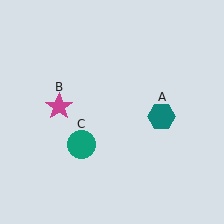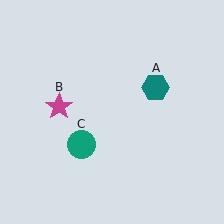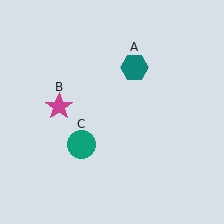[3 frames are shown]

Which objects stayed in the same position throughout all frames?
Magenta star (object B) and teal circle (object C) remained stationary.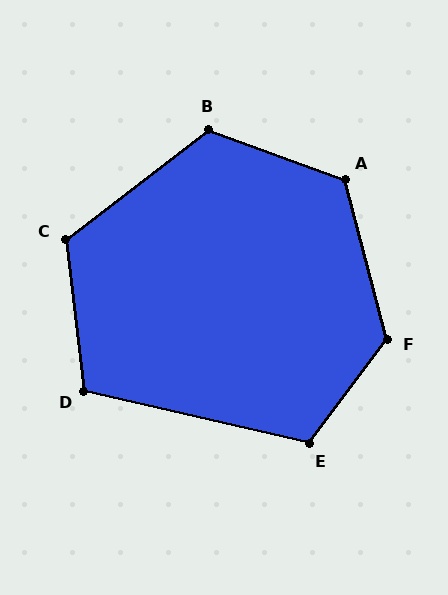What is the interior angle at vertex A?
Approximately 125 degrees (obtuse).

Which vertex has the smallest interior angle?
D, at approximately 110 degrees.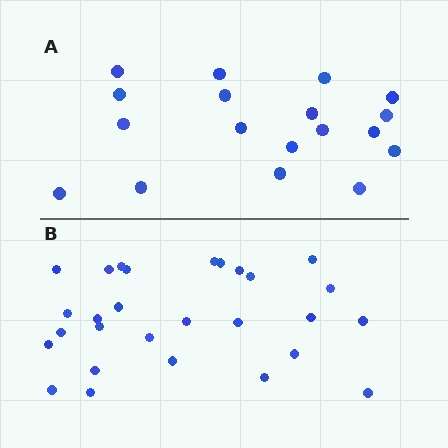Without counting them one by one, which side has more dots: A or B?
Region B (the bottom region) has more dots.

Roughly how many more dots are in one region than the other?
Region B has roughly 10 or so more dots than region A.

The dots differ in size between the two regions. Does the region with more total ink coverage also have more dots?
No. Region A has more total ink coverage because its dots are larger, but region B actually contains more individual dots. Total area can be misleading — the number of items is what matters here.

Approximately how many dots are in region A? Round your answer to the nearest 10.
About 20 dots. (The exact count is 18, which rounds to 20.)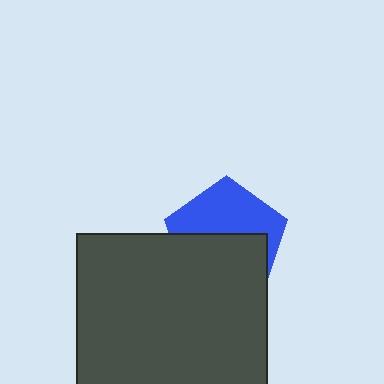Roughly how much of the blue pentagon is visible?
About half of it is visible (roughly 48%).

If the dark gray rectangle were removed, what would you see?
You would see the complete blue pentagon.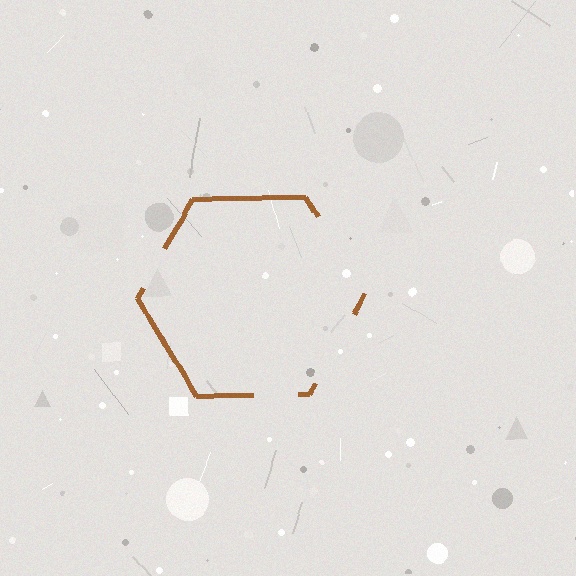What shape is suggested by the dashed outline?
The dashed outline suggests a hexagon.